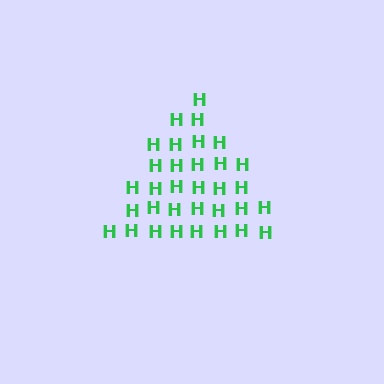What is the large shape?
The large shape is a triangle.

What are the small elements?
The small elements are letter H's.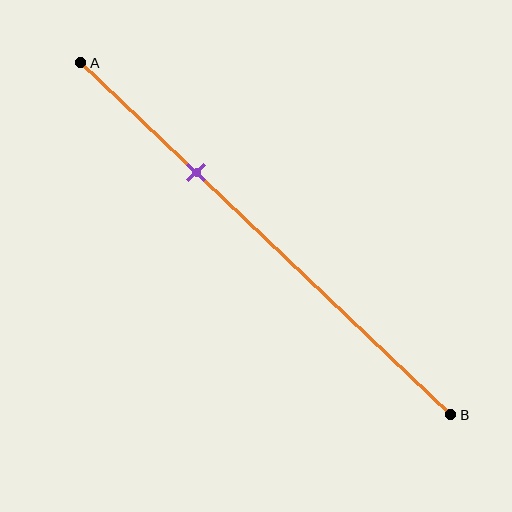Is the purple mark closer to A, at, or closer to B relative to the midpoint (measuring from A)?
The purple mark is closer to point A than the midpoint of segment AB.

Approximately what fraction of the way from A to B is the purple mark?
The purple mark is approximately 30% of the way from A to B.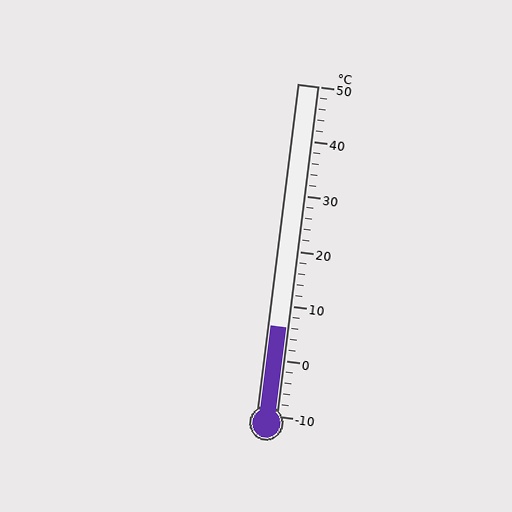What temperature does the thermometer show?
The thermometer shows approximately 6°C.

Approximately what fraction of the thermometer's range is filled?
The thermometer is filled to approximately 25% of its range.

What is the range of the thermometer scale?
The thermometer scale ranges from -10°C to 50°C.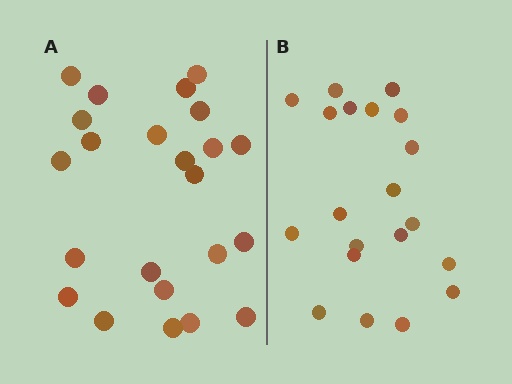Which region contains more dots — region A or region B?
Region A (the left region) has more dots.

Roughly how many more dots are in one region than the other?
Region A has just a few more — roughly 2 or 3 more dots than region B.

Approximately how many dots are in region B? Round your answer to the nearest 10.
About 20 dots.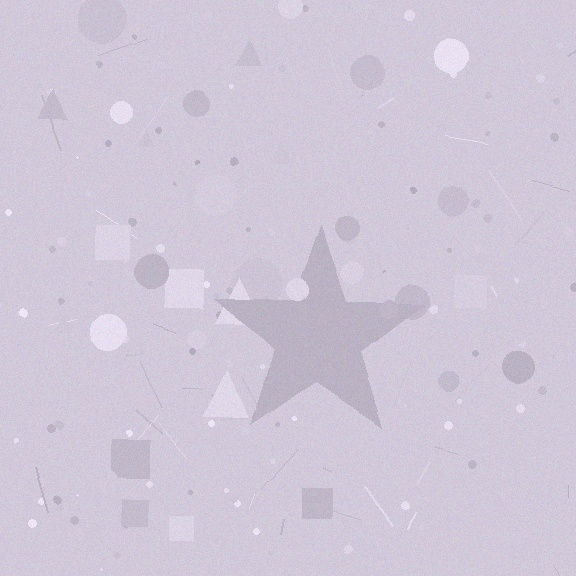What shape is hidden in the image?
A star is hidden in the image.